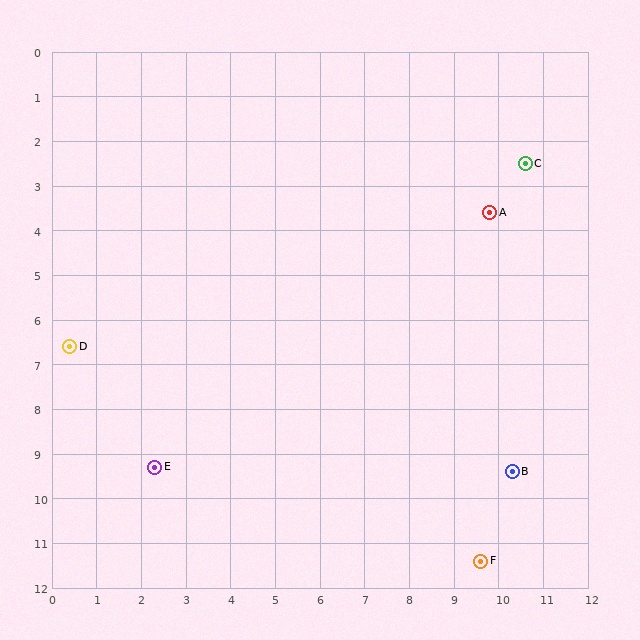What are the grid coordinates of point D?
Point D is at approximately (0.4, 6.6).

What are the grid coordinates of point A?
Point A is at approximately (9.8, 3.6).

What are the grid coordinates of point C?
Point C is at approximately (10.6, 2.5).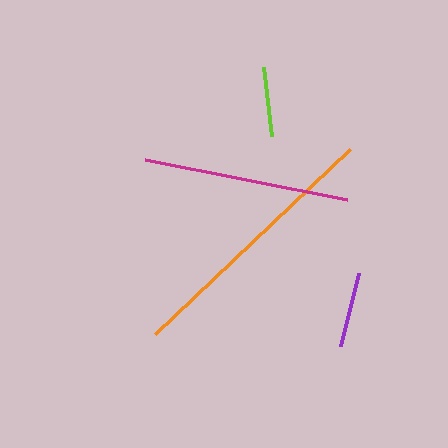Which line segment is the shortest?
The lime line is the shortest at approximately 70 pixels.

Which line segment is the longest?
The orange line is the longest at approximately 269 pixels.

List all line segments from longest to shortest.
From longest to shortest: orange, magenta, purple, lime.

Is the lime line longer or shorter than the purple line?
The purple line is longer than the lime line.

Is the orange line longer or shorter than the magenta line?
The orange line is longer than the magenta line.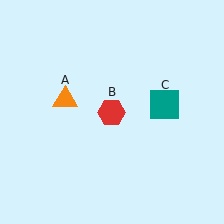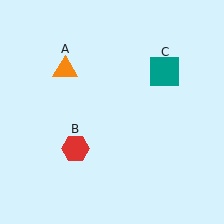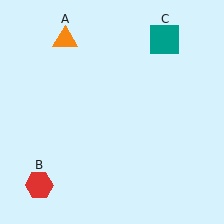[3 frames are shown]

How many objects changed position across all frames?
3 objects changed position: orange triangle (object A), red hexagon (object B), teal square (object C).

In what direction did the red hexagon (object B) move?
The red hexagon (object B) moved down and to the left.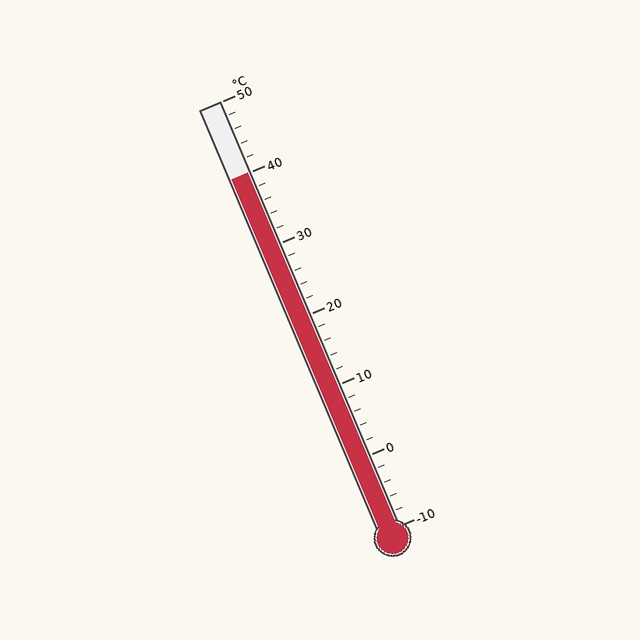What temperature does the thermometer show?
The thermometer shows approximately 40°C.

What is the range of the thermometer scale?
The thermometer scale ranges from -10°C to 50°C.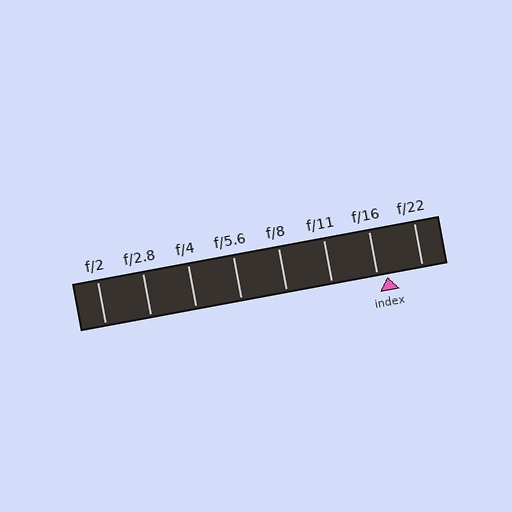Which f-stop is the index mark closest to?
The index mark is closest to f/16.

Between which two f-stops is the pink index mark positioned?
The index mark is between f/16 and f/22.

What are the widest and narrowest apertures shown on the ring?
The widest aperture shown is f/2 and the narrowest is f/22.